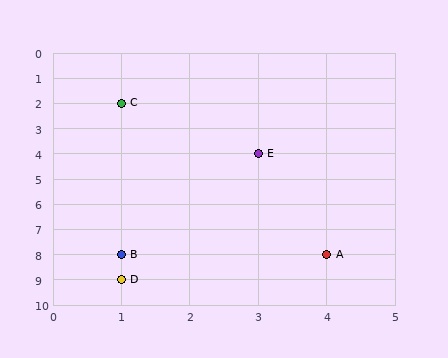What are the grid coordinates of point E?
Point E is at grid coordinates (3, 4).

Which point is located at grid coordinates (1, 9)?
Point D is at (1, 9).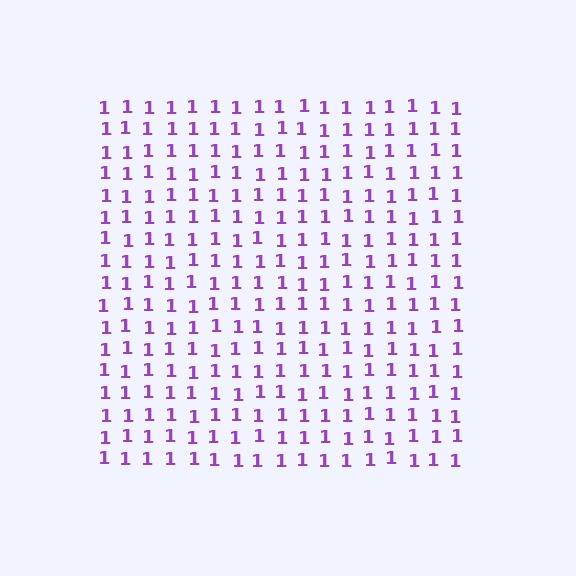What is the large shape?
The large shape is a square.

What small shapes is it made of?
It is made of small digit 1's.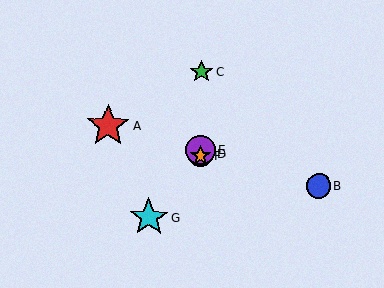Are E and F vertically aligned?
Yes, both are at x≈200.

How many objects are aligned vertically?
4 objects (C, D, E, F) are aligned vertically.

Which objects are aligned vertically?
Objects C, D, E, F are aligned vertically.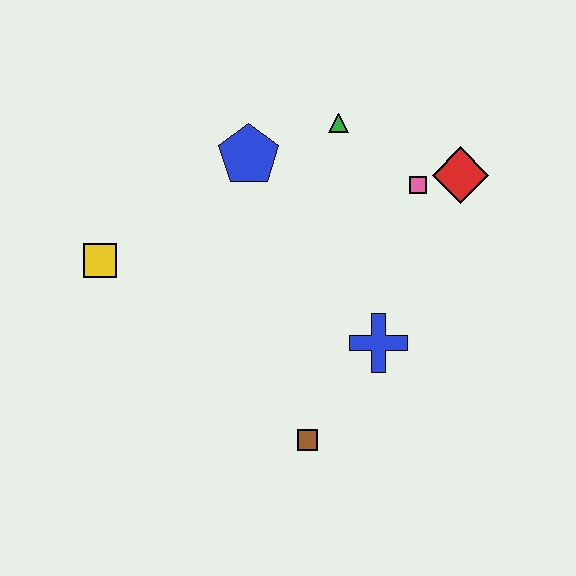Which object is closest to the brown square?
The blue cross is closest to the brown square.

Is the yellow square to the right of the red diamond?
No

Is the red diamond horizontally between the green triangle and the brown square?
No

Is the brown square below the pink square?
Yes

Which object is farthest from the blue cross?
The yellow square is farthest from the blue cross.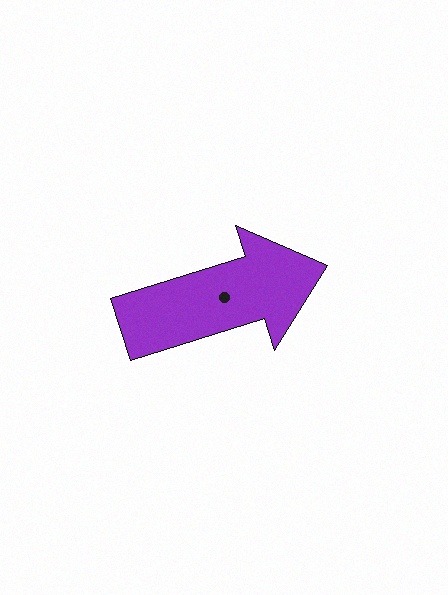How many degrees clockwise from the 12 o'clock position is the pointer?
Approximately 73 degrees.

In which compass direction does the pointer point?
East.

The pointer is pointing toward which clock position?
Roughly 2 o'clock.